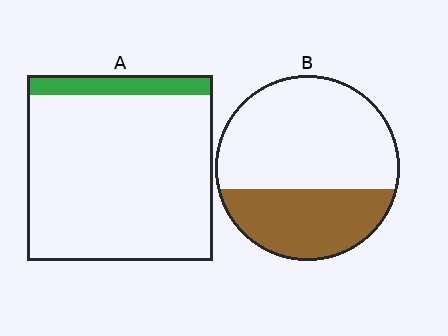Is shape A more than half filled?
No.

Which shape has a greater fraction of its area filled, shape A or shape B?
Shape B.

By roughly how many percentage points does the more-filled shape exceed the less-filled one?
By roughly 25 percentage points (B over A).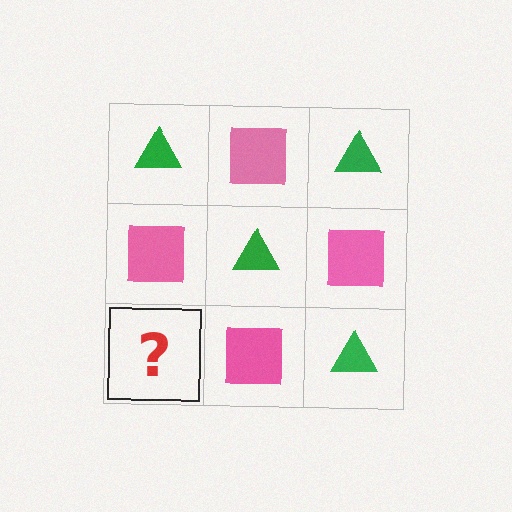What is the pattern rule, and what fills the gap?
The rule is that it alternates green triangle and pink square in a checkerboard pattern. The gap should be filled with a green triangle.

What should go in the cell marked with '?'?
The missing cell should contain a green triangle.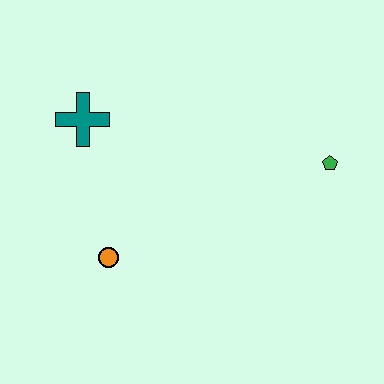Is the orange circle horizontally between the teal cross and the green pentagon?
Yes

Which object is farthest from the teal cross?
The green pentagon is farthest from the teal cross.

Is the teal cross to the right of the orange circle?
No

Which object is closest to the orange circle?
The teal cross is closest to the orange circle.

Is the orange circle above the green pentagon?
No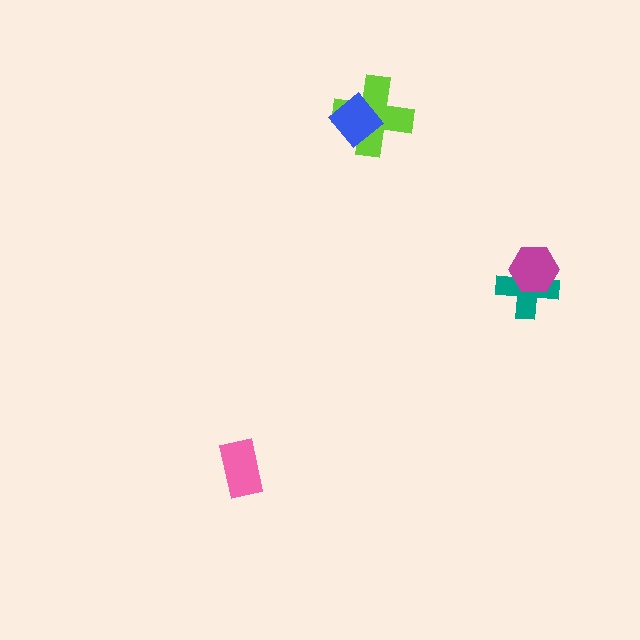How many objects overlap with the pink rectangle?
0 objects overlap with the pink rectangle.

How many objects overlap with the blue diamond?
1 object overlaps with the blue diamond.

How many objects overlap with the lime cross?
1 object overlaps with the lime cross.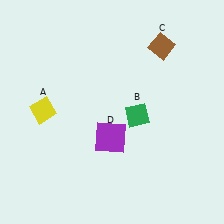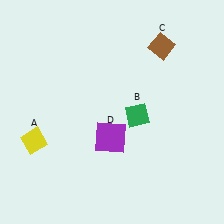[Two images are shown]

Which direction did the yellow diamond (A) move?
The yellow diamond (A) moved down.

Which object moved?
The yellow diamond (A) moved down.